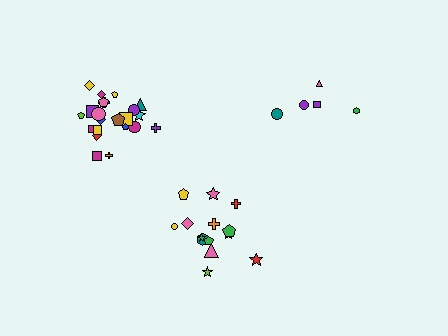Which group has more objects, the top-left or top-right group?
The top-left group.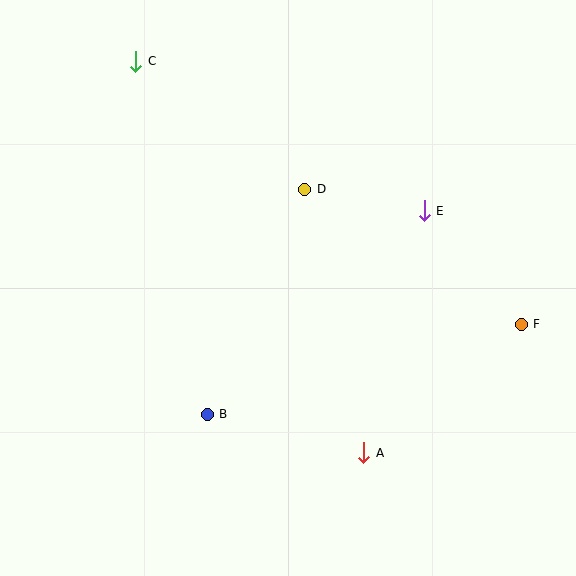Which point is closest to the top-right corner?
Point E is closest to the top-right corner.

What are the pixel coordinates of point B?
Point B is at (207, 414).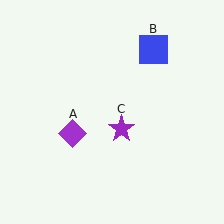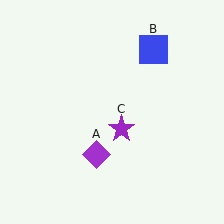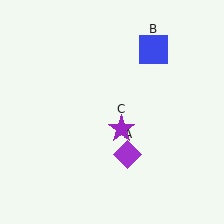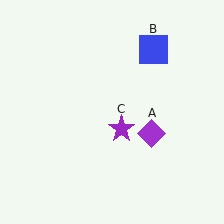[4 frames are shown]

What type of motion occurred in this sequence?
The purple diamond (object A) rotated counterclockwise around the center of the scene.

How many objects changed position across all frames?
1 object changed position: purple diamond (object A).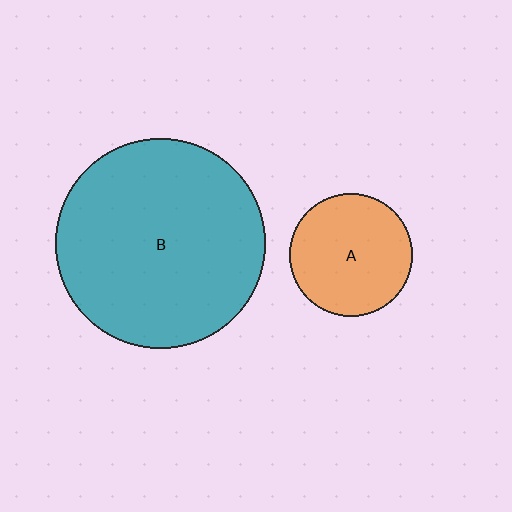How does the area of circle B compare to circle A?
Approximately 2.9 times.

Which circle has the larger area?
Circle B (teal).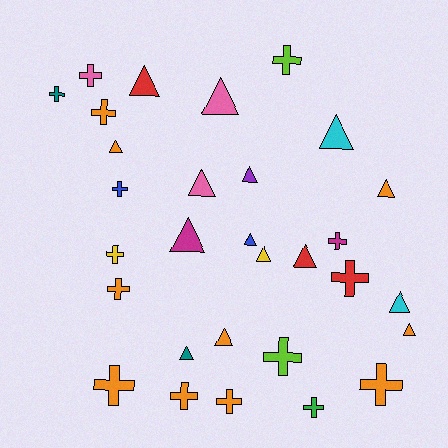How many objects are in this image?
There are 30 objects.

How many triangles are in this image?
There are 15 triangles.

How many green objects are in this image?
There is 1 green object.